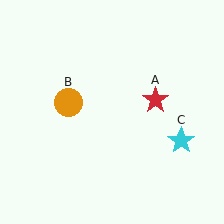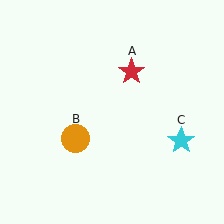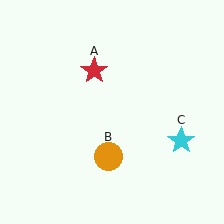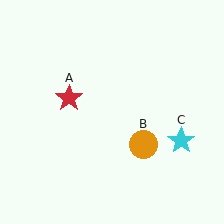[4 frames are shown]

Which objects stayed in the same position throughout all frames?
Cyan star (object C) remained stationary.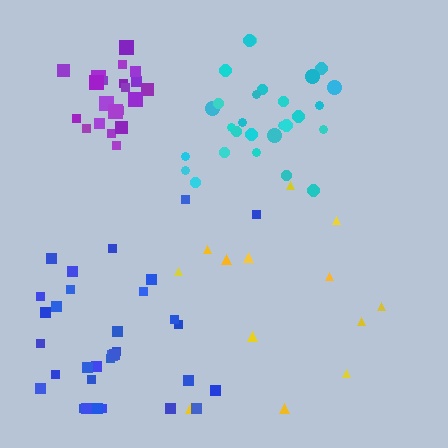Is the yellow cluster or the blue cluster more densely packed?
Blue.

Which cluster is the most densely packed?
Purple.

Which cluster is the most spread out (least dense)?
Yellow.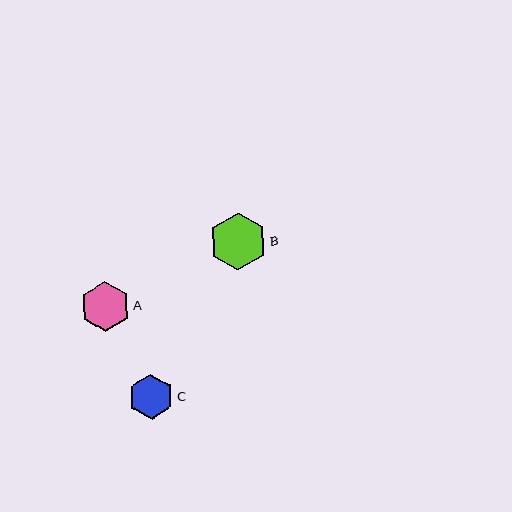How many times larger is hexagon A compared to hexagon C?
Hexagon A is approximately 1.1 times the size of hexagon C.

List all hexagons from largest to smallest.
From largest to smallest: B, A, C.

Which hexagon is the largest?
Hexagon B is the largest with a size of approximately 58 pixels.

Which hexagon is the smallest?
Hexagon C is the smallest with a size of approximately 45 pixels.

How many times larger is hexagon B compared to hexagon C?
Hexagon B is approximately 1.3 times the size of hexagon C.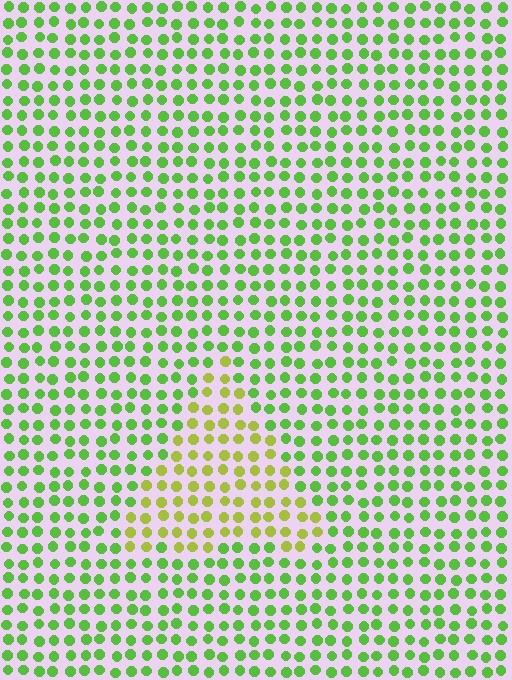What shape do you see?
I see a triangle.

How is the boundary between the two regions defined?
The boundary is defined purely by a slight shift in hue (about 37 degrees). Spacing, size, and orientation are identical on both sides.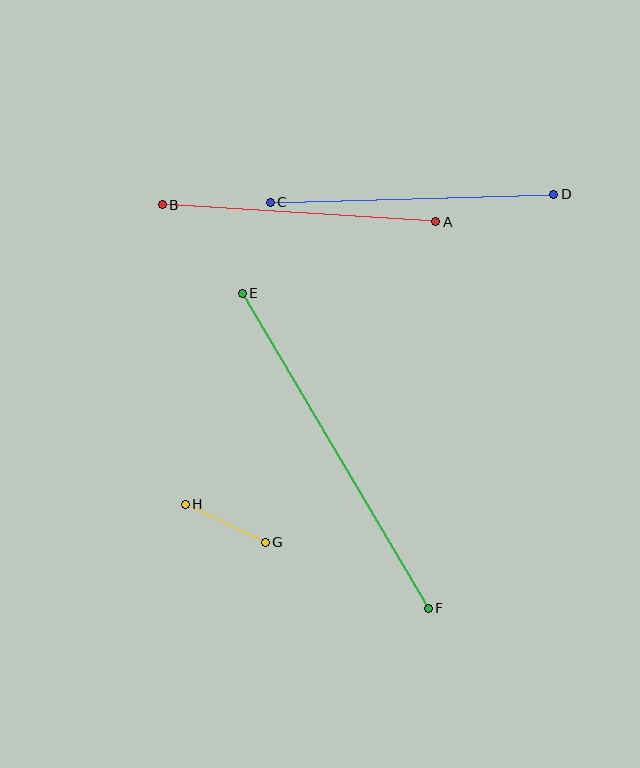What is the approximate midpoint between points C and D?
The midpoint is at approximately (412, 198) pixels.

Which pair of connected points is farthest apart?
Points E and F are farthest apart.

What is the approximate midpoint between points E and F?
The midpoint is at approximately (335, 451) pixels.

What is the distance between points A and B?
The distance is approximately 274 pixels.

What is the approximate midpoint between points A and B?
The midpoint is at approximately (299, 213) pixels.